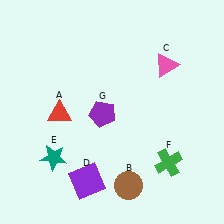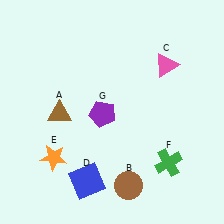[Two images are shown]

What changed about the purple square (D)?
In Image 1, D is purple. In Image 2, it changed to blue.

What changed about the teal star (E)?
In Image 1, E is teal. In Image 2, it changed to orange.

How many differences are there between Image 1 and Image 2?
There are 3 differences between the two images.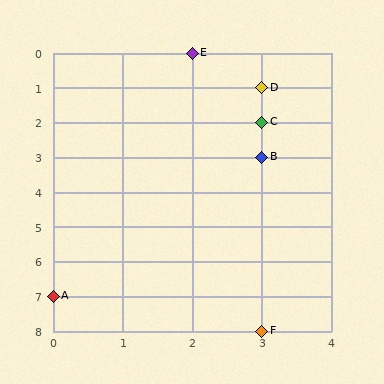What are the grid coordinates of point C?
Point C is at grid coordinates (3, 2).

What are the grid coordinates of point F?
Point F is at grid coordinates (3, 8).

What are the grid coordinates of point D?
Point D is at grid coordinates (3, 1).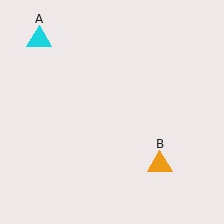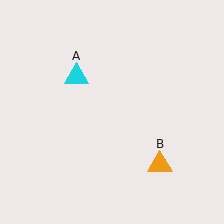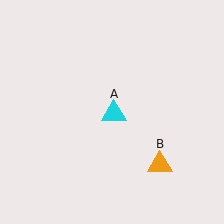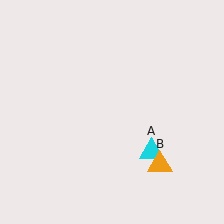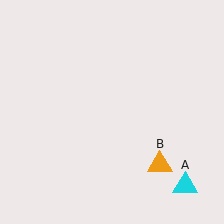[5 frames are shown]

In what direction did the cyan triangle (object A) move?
The cyan triangle (object A) moved down and to the right.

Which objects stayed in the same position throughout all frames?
Orange triangle (object B) remained stationary.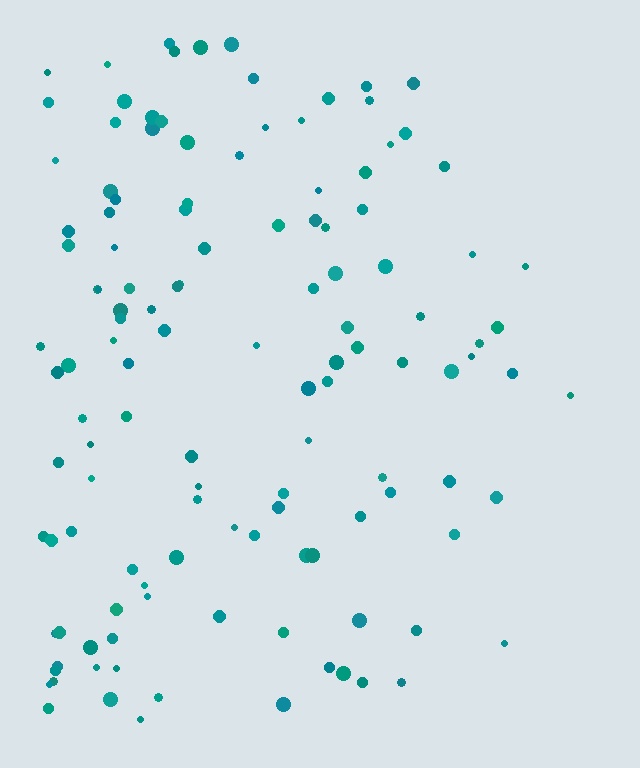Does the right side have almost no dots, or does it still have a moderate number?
Still a moderate number, just noticeably fewer than the left.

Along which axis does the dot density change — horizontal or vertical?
Horizontal.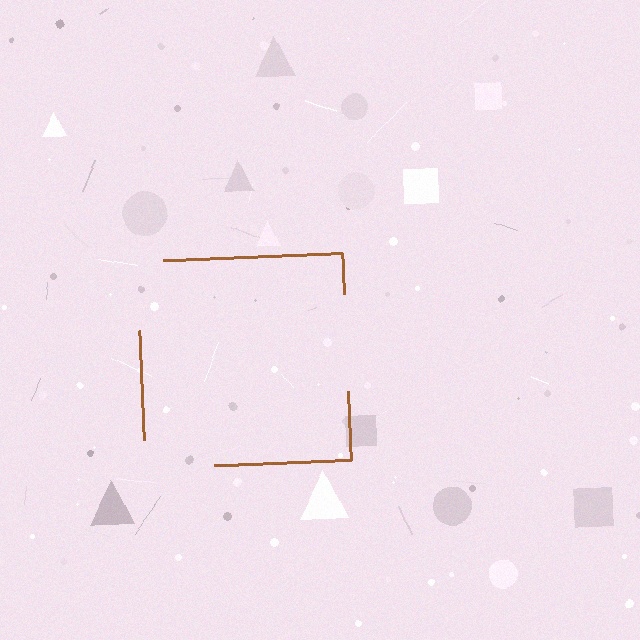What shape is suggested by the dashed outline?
The dashed outline suggests a square.